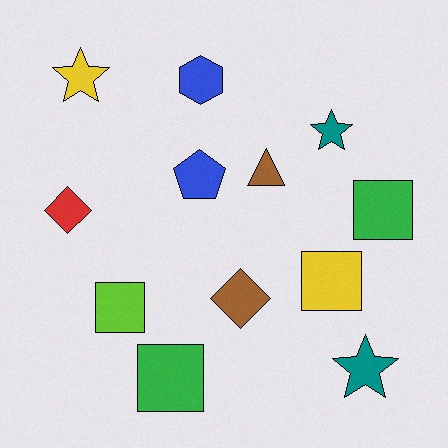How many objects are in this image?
There are 12 objects.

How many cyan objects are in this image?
There are no cyan objects.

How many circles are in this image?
There are no circles.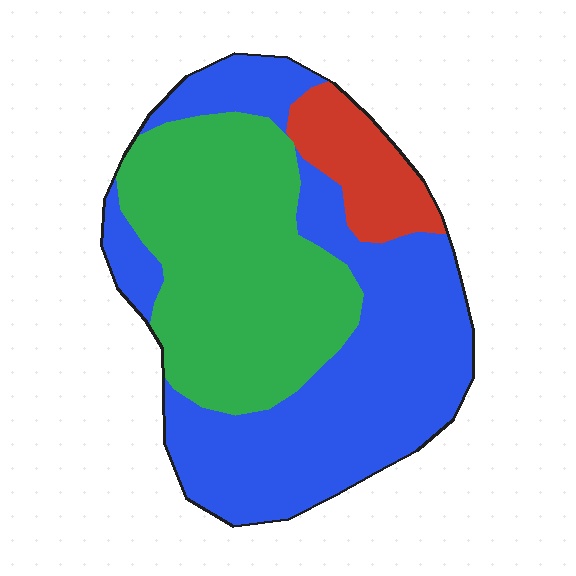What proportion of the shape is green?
Green covers roughly 40% of the shape.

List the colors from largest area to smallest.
From largest to smallest: blue, green, red.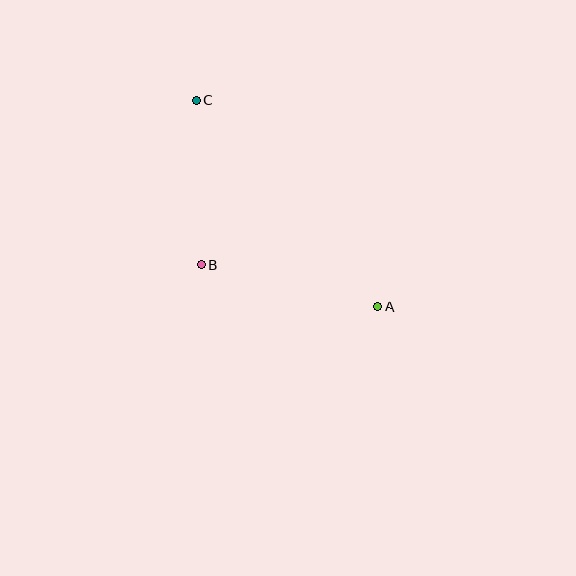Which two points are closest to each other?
Points B and C are closest to each other.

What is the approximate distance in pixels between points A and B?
The distance between A and B is approximately 181 pixels.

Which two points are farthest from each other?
Points A and C are farthest from each other.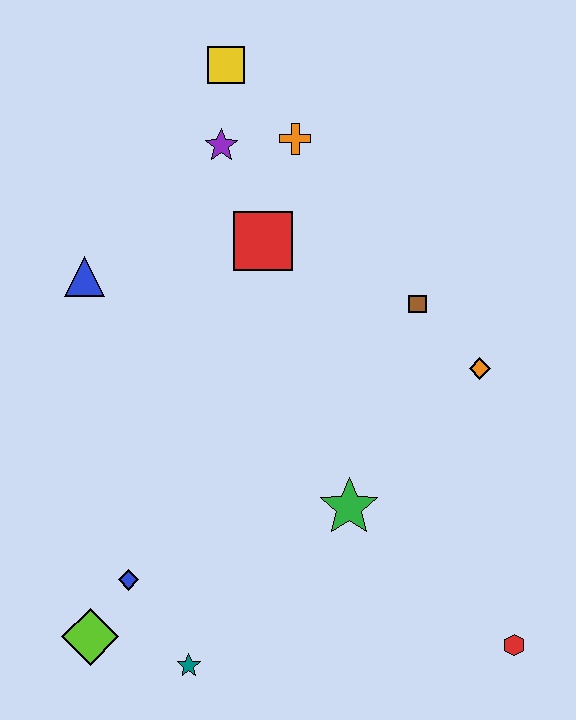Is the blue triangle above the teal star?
Yes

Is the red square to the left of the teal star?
No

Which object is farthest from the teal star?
The yellow square is farthest from the teal star.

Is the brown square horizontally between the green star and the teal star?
No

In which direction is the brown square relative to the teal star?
The brown square is above the teal star.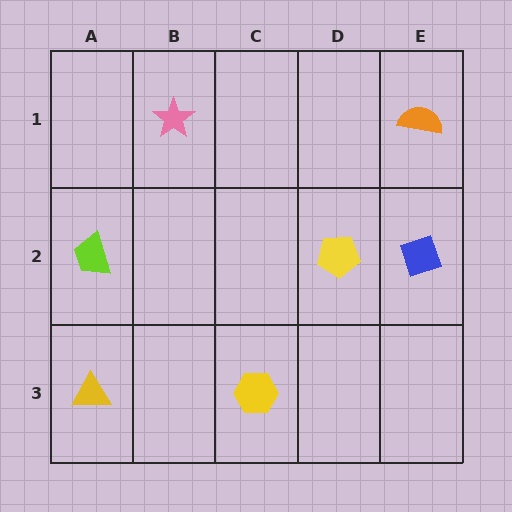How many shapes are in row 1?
2 shapes.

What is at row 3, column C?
A yellow hexagon.